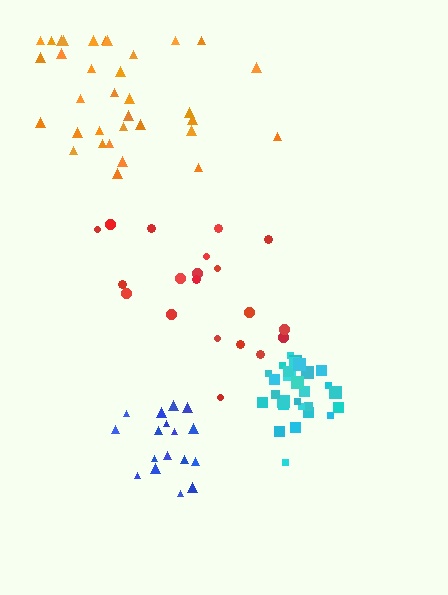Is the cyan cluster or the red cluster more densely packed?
Cyan.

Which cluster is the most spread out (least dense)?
Red.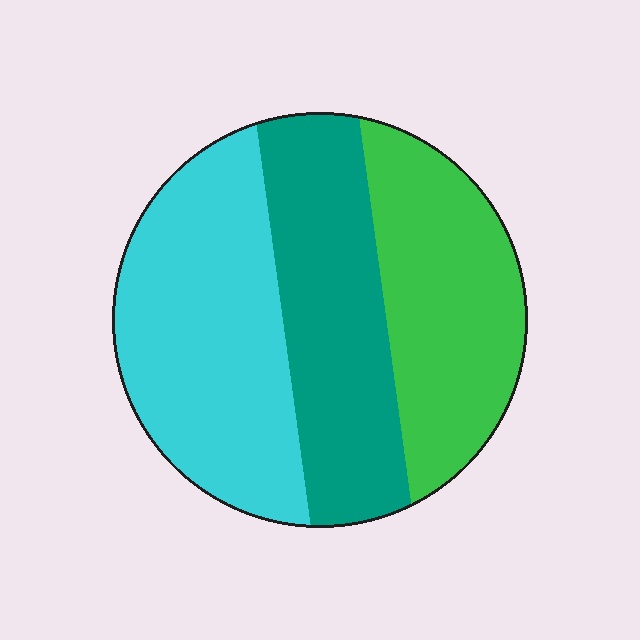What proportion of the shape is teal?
Teal covers roughly 30% of the shape.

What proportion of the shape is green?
Green takes up between a quarter and a half of the shape.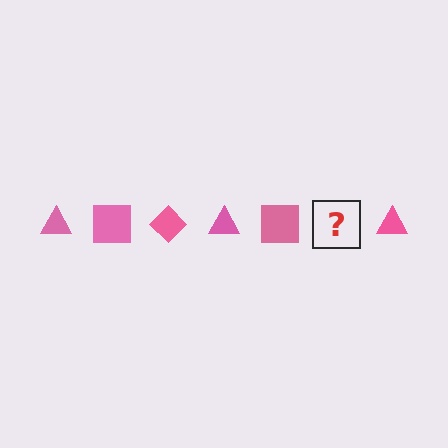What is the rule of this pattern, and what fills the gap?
The rule is that the pattern cycles through triangle, square, diamond shapes in pink. The gap should be filled with a pink diamond.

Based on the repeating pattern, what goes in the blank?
The blank should be a pink diamond.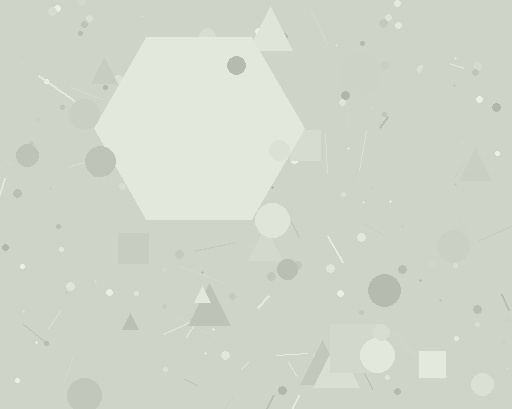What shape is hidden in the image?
A hexagon is hidden in the image.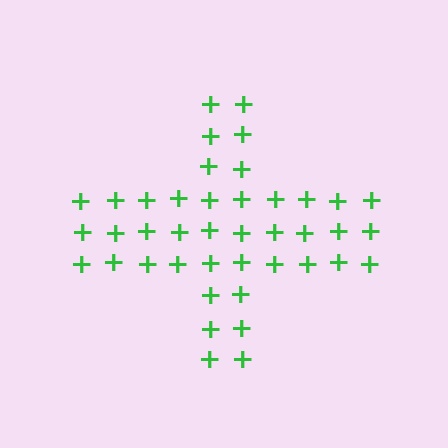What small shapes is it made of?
It is made of small plus signs.